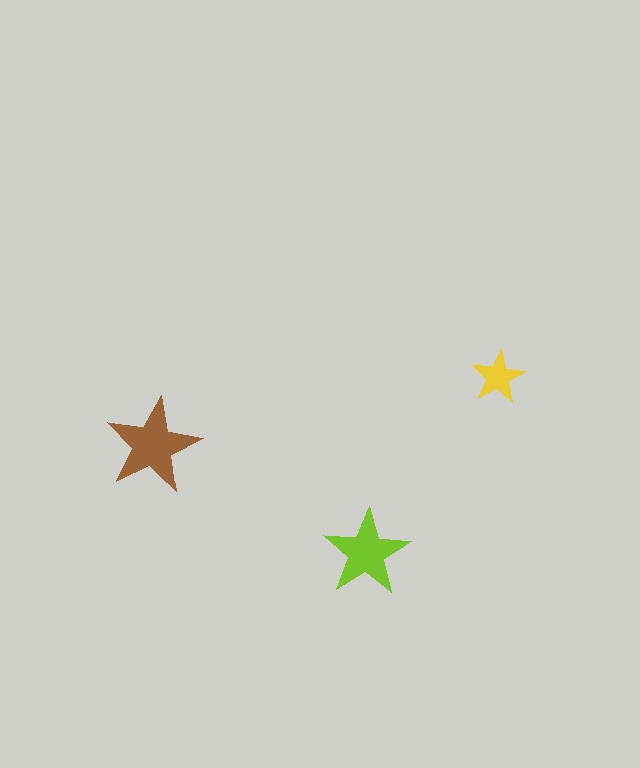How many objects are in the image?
There are 3 objects in the image.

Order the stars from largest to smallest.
the brown one, the lime one, the yellow one.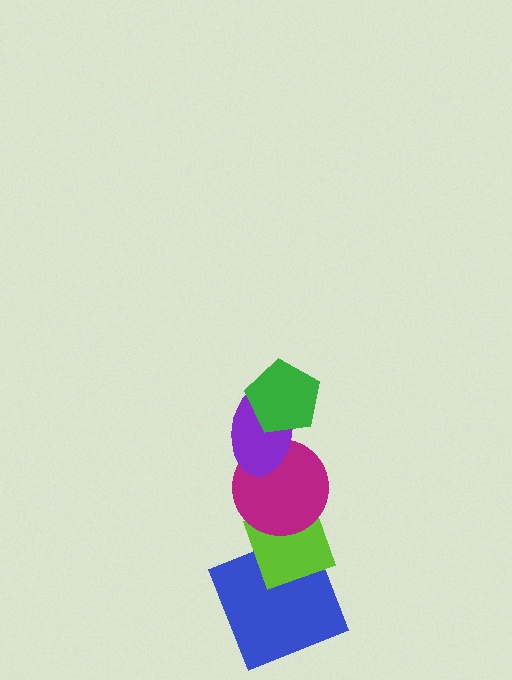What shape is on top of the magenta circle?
The purple ellipse is on top of the magenta circle.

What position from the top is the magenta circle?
The magenta circle is 3rd from the top.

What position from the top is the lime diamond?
The lime diamond is 4th from the top.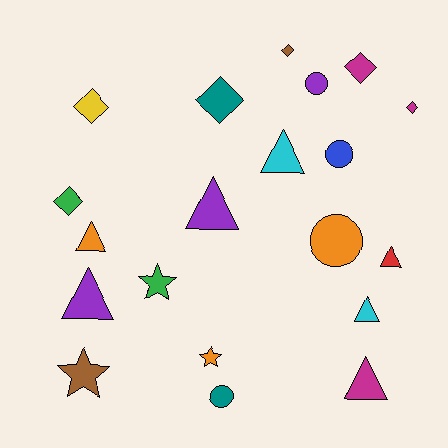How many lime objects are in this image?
There are no lime objects.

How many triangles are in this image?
There are 7 triangles.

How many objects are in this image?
There are 20 objects.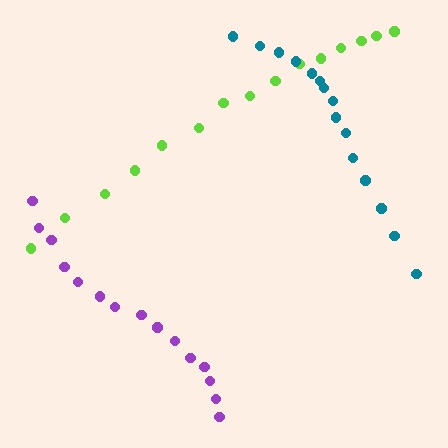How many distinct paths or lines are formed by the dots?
There are 3 distinct paths.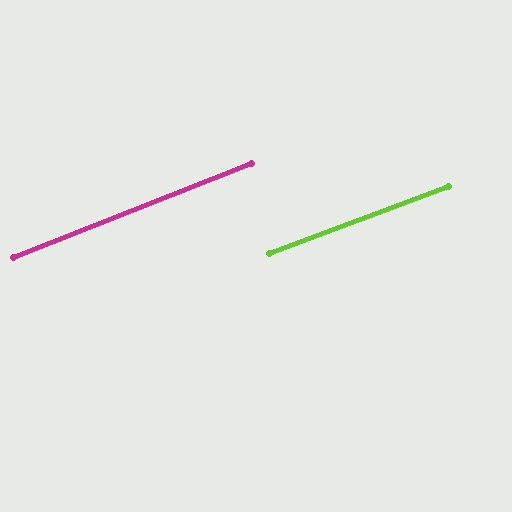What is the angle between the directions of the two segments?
Approximately 1 degree.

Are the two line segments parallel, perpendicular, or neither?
Parallel — their directions differ by only 0.9°.